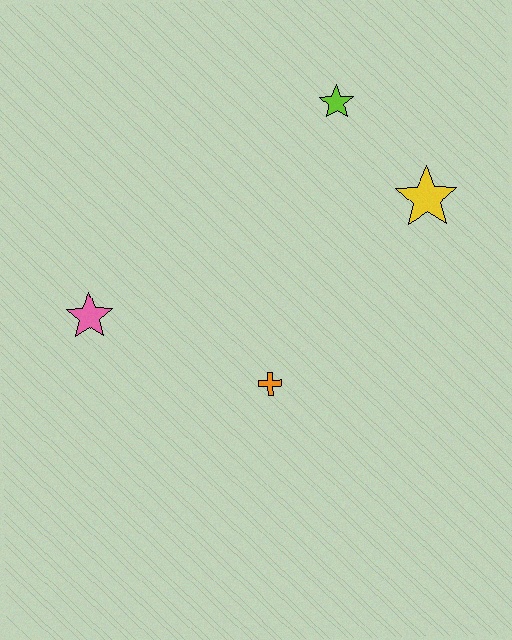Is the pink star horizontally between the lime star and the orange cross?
No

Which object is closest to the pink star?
The orange cross is closest to the pink star.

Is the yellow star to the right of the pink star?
Yes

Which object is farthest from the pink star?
The yellow star is farthest from the pink star.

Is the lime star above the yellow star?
Yes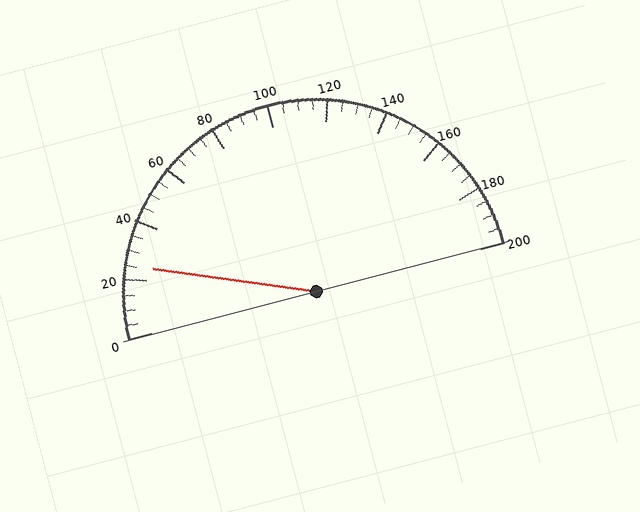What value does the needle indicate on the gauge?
The needle indicates approximately 25.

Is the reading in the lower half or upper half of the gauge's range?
The reading is in the lower half of the range (0 to 200).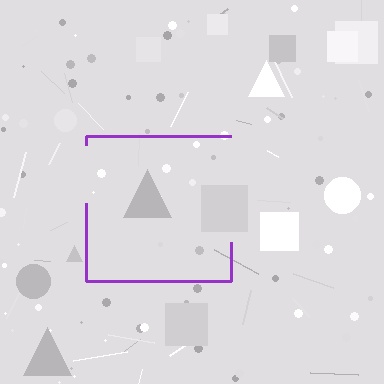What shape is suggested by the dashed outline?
The dashed outline suggests a square.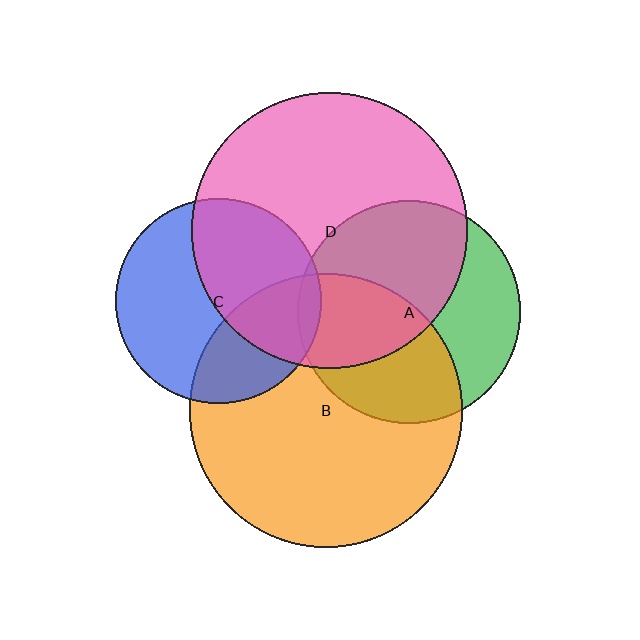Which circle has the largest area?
Circle D (pink).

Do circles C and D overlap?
Yes.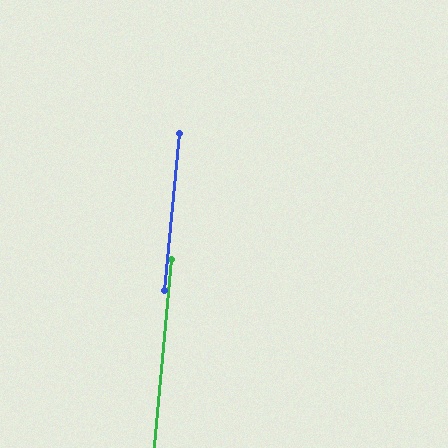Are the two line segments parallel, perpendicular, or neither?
Parallel — their directions differ by only 0.1°.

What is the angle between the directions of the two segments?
Approximately 0 degrees.